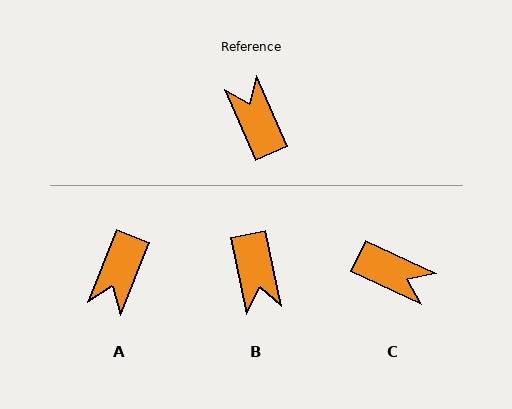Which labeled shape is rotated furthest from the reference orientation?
B, about 168 degrees away.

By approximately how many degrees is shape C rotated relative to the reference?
Approximately 139 degrees clockwise.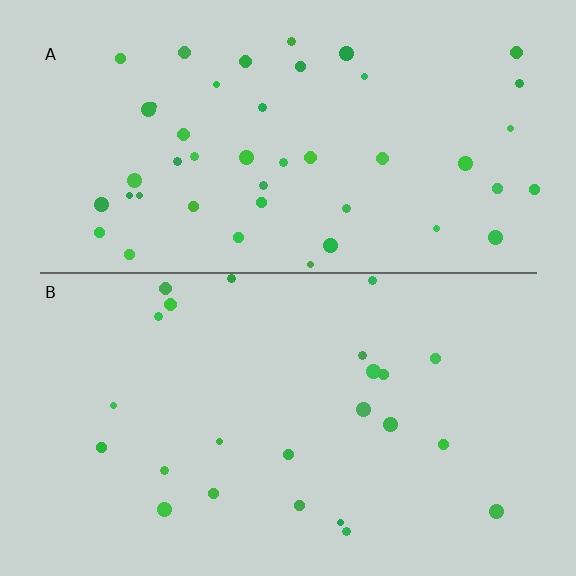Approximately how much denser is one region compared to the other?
Approximately 1.9× — region A over region B.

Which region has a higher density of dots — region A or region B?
A (the top).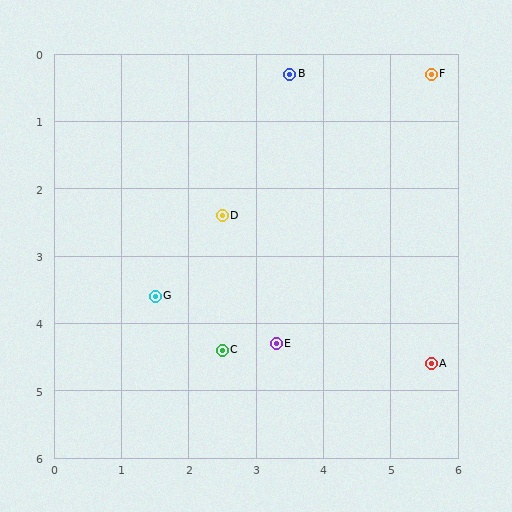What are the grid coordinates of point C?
Point C is at approximately (2.5, 4.4).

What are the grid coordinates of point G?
Point G is at approximately (1.5, 3.6).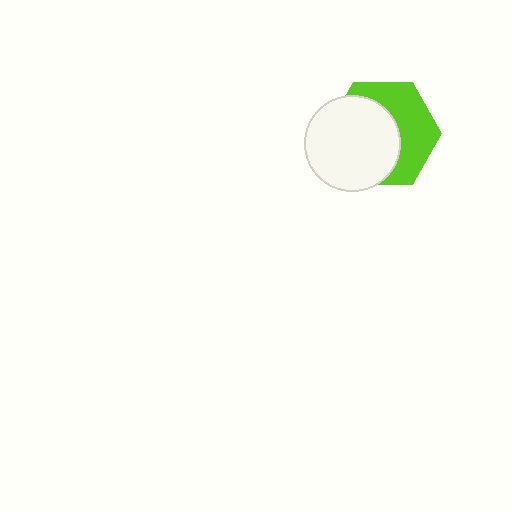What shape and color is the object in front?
The object in front is a white circle.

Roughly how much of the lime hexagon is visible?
About half of it is visible (roughly 46%).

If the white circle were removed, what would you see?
You would see the complete lime hexagon.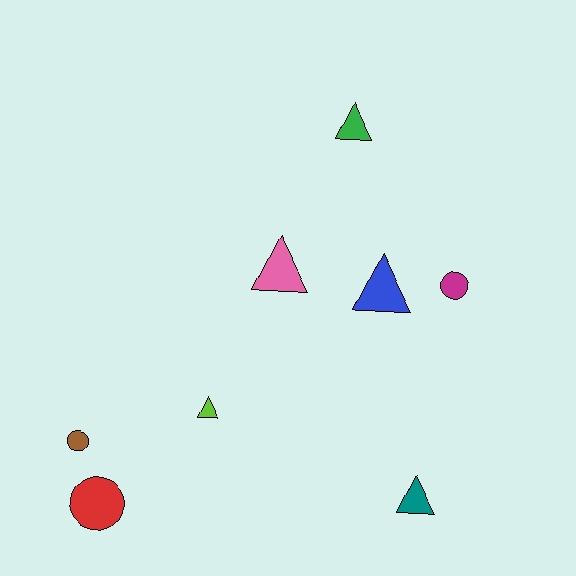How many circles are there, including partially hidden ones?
There are 3 circles.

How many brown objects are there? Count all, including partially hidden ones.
There is 1 brown object.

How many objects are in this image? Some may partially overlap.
There are 8 objects.